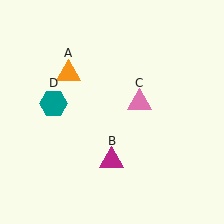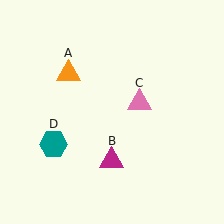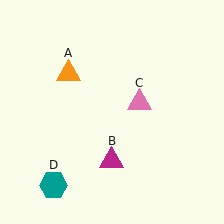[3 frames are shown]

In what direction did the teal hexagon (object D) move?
The teal hexagon (object D) moved down.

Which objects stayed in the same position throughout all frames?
Orange triangle (object A) and magenta triangle (object B) and pink triangle (object C) remained stationary.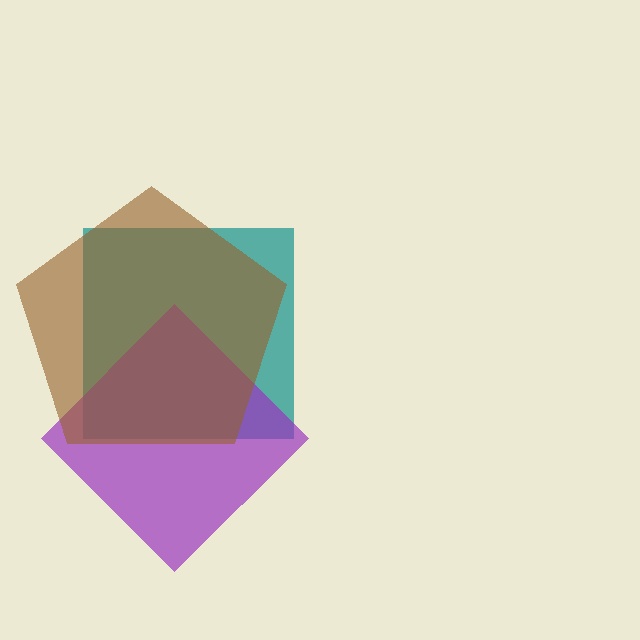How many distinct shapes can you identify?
There are 3 distinct shapes: a teal square, a purple diamond, a brown pentagon.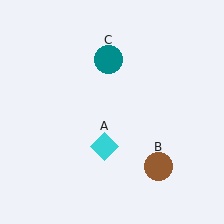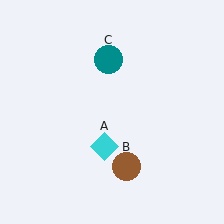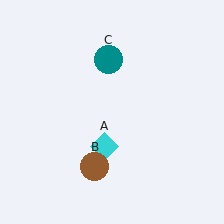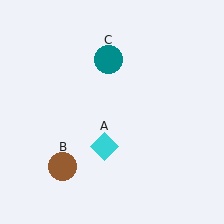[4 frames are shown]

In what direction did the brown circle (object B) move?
The brown circle (object B) moved left.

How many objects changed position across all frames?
1 object changed position: brown circle (object B).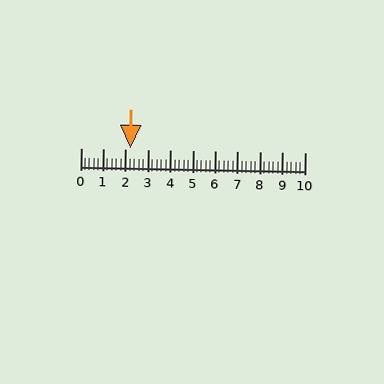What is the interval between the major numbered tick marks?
The major tick marks are spaced 1 units apart.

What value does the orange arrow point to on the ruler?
The orange arrow points to approximately 2.2.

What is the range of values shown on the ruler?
The ruler shows values from 0 to 10.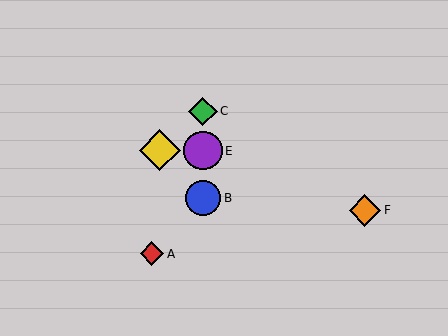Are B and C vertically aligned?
Yes, both are at x≈203.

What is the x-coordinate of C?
Object C is at x≈203.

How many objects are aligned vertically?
3 objects (B, C, E) are aligned vertically.